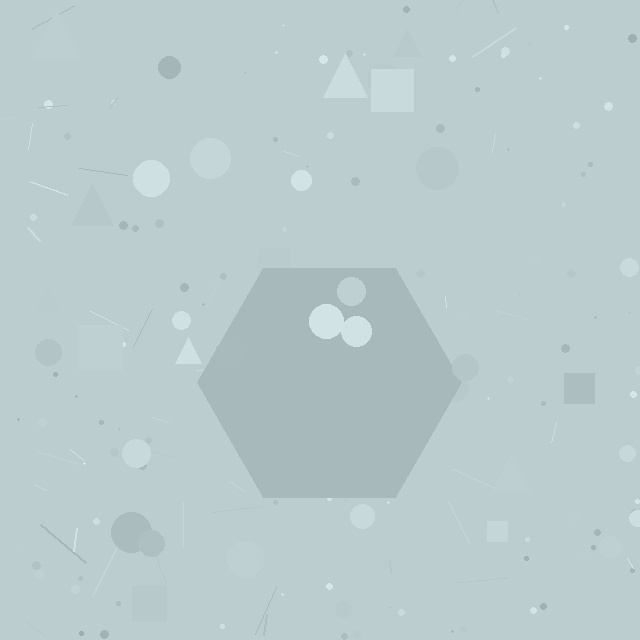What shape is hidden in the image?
A hexagon is hidden in the image.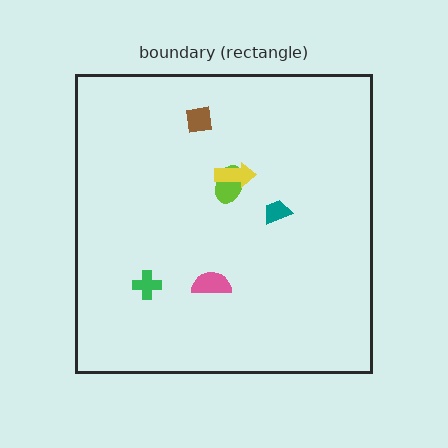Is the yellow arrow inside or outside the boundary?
Inside.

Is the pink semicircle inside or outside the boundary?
Inside.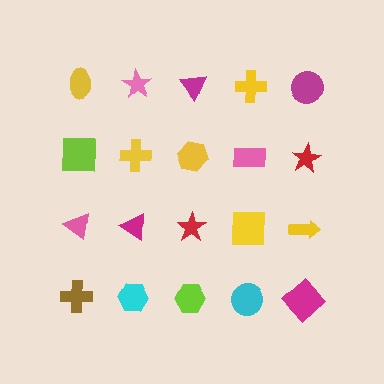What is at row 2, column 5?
A red star.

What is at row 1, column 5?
A magenta circle.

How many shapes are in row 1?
5 shapes.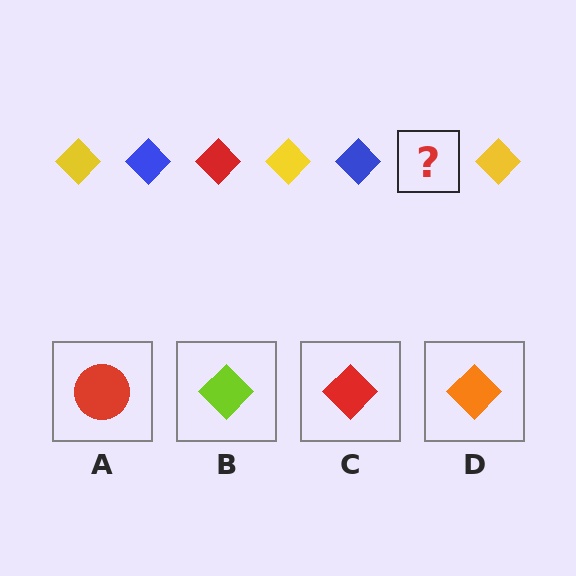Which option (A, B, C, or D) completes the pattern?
C.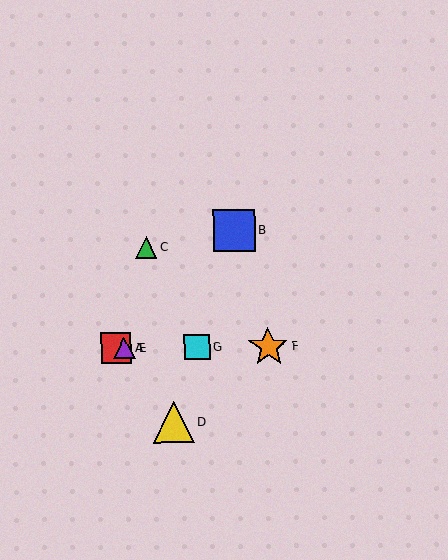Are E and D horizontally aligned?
No, E is at y≈348 and D is at y≈423.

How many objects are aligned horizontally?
4 objects (A, E, F, G) are aligned horizontally.